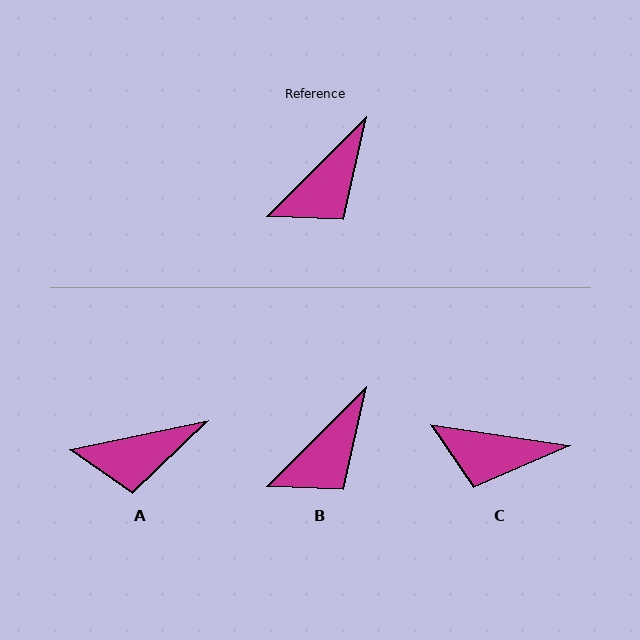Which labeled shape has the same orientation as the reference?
B.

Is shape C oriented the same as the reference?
No, it is off by about 54 degrees.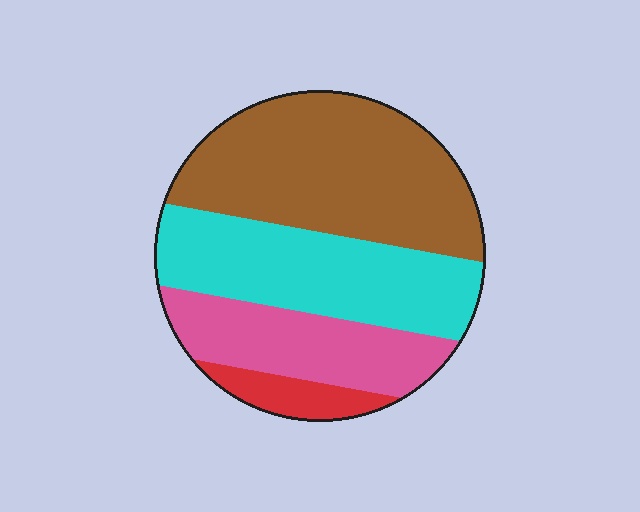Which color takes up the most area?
Brown, at roughly 40%.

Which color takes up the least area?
Red, at roughly 5%.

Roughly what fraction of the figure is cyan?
Cyan covers around 30% of the figure.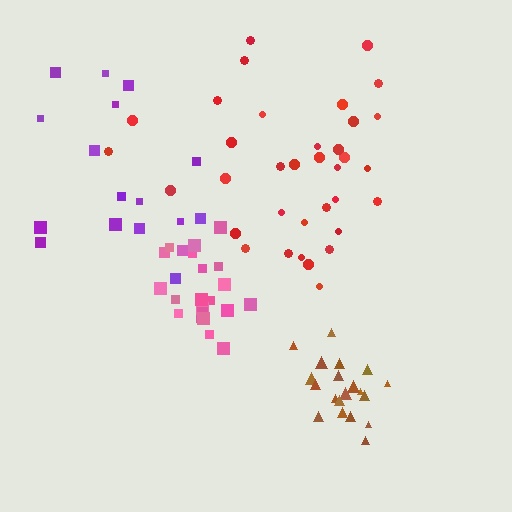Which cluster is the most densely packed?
Brown.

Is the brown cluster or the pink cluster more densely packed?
Brown.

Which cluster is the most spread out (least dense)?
Purple.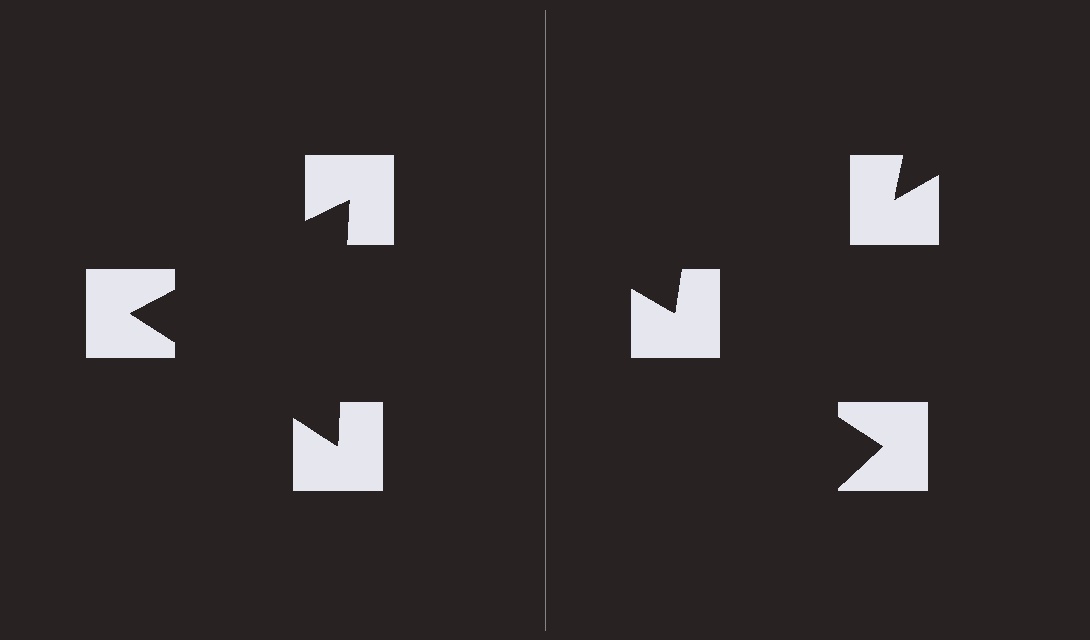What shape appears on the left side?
An illusory triangle.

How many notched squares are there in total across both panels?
6 — 3 on each side.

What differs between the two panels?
The notched squares are positioned identically on both sides; only the wedge orientations differ. On the left they align to a triangle; on the right they are misaligned.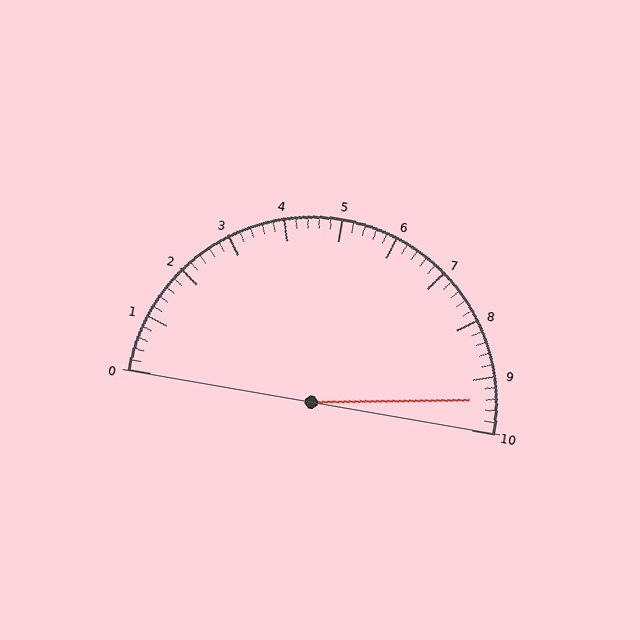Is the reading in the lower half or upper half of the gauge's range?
The reading is in the upper half of the range (0 to 10).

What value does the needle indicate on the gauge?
The needle indicates approximately 9.4.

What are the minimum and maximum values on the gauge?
The gauge ranges from 0 to 10.